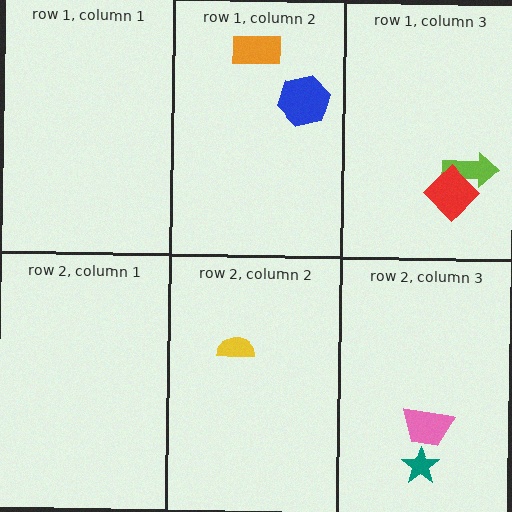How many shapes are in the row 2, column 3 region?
2.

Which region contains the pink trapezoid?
The row 2, column 3 region.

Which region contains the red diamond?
The row 1, column 3 region.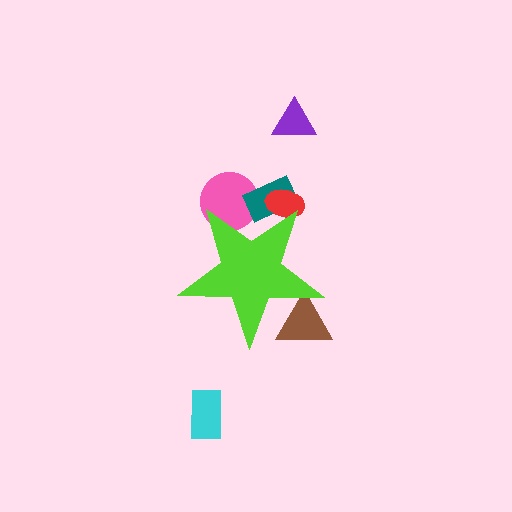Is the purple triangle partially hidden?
No, the purple triangle is fully visible.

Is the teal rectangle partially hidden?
Yes, the teal rectangle is partially hidden behind the lime star.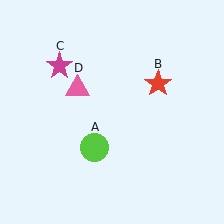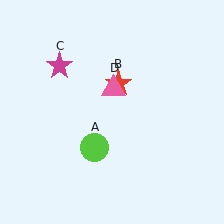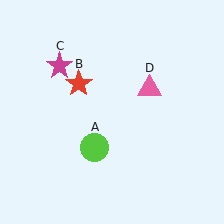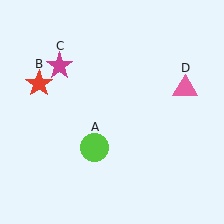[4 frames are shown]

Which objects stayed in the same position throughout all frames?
Lime circle (object A) and magenta star (object C) remained stationary.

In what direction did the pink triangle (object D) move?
The pink triangle (object D) moved right.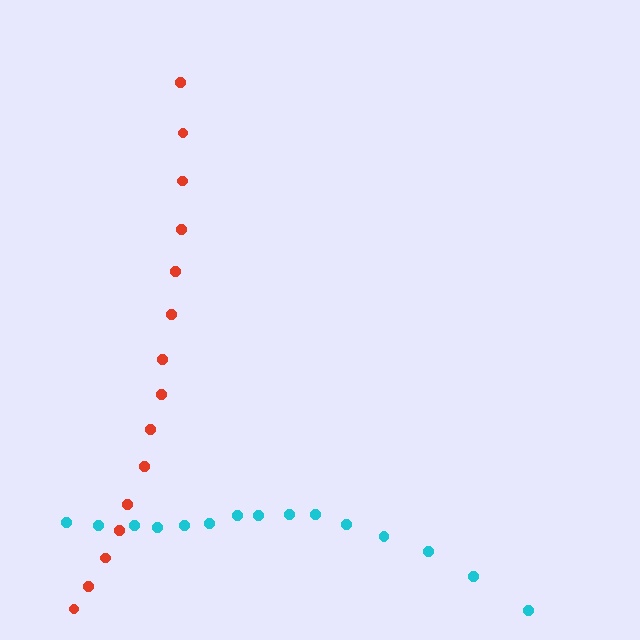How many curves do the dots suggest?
There are 2 distinct paths.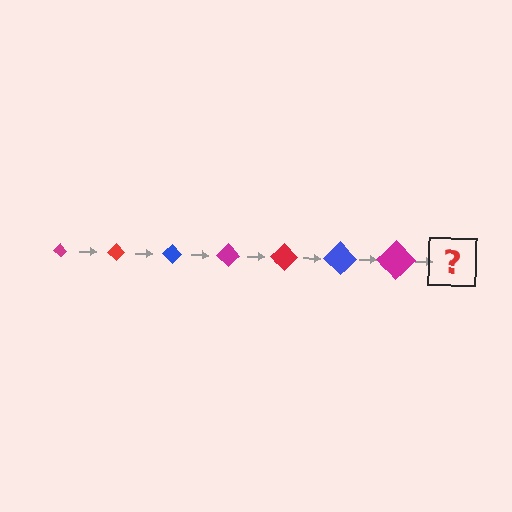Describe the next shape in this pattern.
It should be a red diamond, larger than the previous one.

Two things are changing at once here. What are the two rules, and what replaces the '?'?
The two rules are that the diamond grows larger each step and the color cycles through magenta, red, and blue. The '?' should be a red diamond, larger than the previous one.